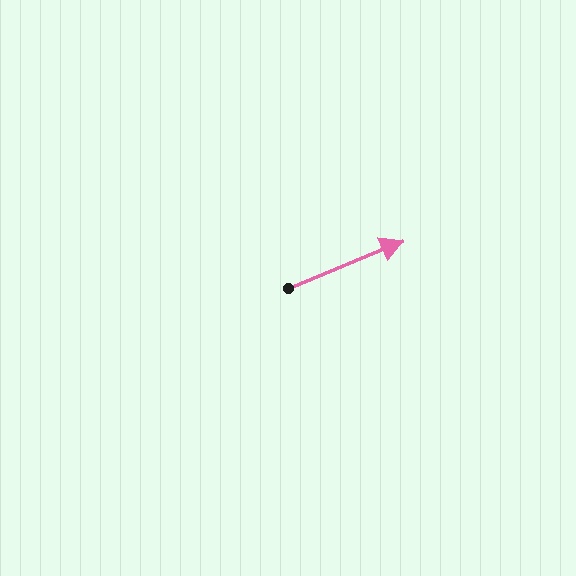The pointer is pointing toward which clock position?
Roughly 2 o'clock.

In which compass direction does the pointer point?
East.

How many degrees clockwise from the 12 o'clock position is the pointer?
Approximately 68 degrees.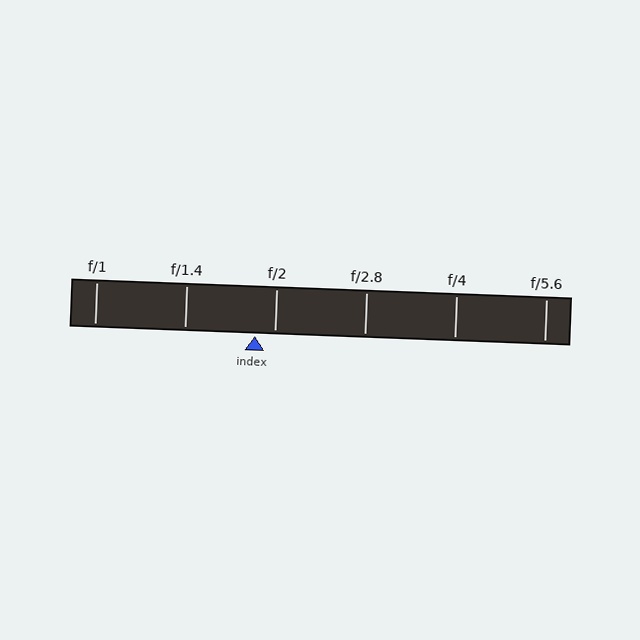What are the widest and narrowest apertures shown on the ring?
The widest aperture shown is f/1 and the narrowest is f/5.6.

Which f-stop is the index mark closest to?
The index mark is closest to f/2.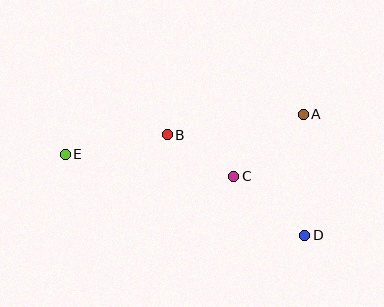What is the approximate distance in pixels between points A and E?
The distance between A and E is approximately 241 pixels.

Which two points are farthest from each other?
Points D and E are farthest from each other.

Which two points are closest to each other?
Points B and C are closest to each other.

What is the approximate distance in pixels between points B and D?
The distance between B and D is approximately 170 pixels.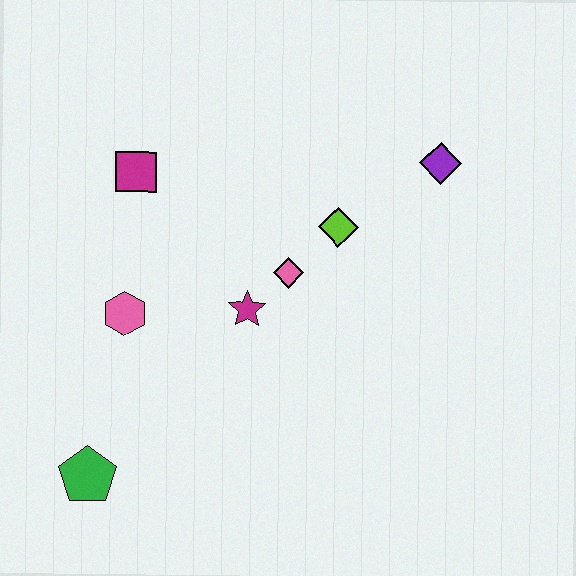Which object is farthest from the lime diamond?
The green pentagon is farthest from the lime diamond.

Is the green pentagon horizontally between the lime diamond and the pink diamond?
No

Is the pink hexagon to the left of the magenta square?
Yes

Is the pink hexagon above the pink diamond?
No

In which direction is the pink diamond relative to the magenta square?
The pink diamond is to the right of the magenta square.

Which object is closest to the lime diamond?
The pink diamond is closest to the lime diamond.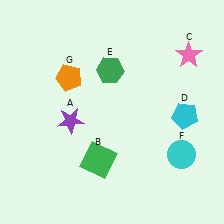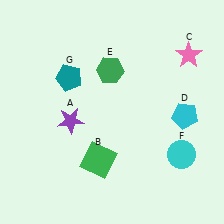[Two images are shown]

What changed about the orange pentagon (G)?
In Image 1, G is orange. In Image 2, it changed to teal.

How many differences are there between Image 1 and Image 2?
There is 1 difference between the two images.